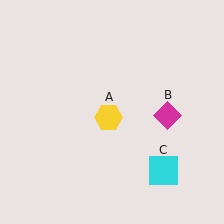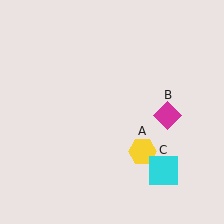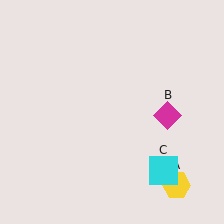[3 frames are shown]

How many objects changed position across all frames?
1 object changed position: yellow hexagon (object A).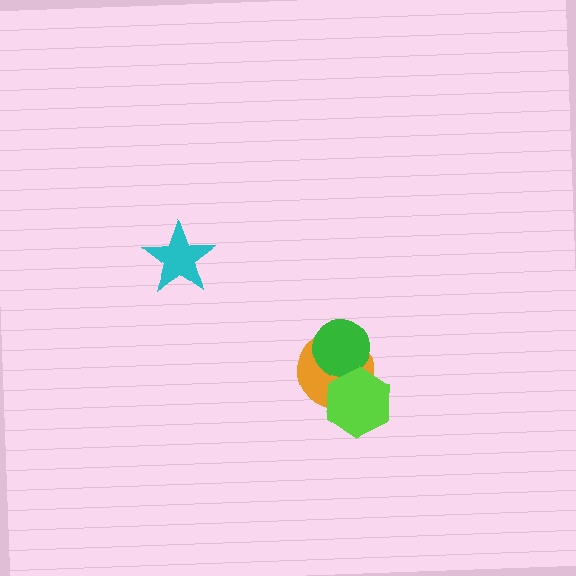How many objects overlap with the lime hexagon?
2 objects overlap with the lime hexagon.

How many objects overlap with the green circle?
2 objects overlap with the green circle.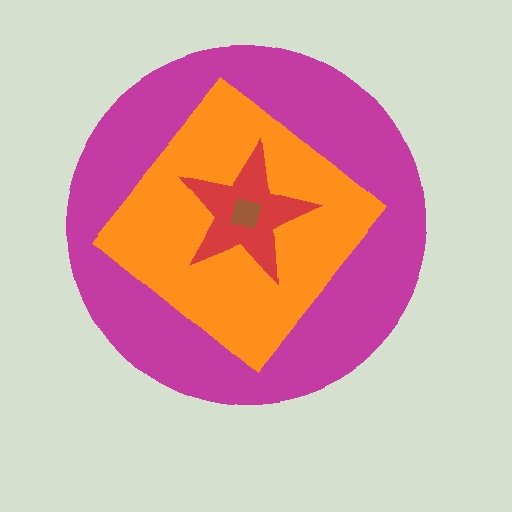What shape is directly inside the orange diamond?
The red star.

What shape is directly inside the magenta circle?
The orange diamond.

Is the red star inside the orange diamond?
Yes.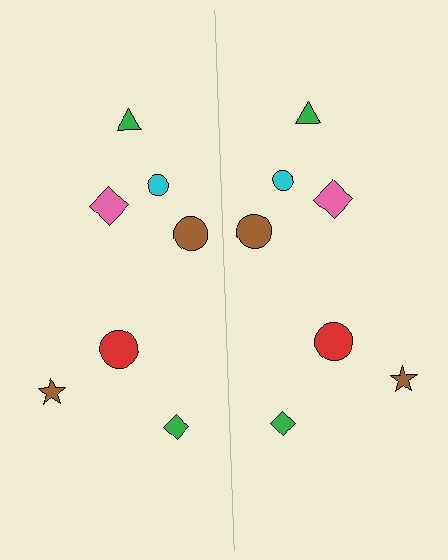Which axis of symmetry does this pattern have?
The pattern has a vertical axis of symmetry running through the center of the image.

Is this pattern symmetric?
Yes, this pattern has bilateral (reflection) symmetry.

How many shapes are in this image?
There are 14 shapes in this image.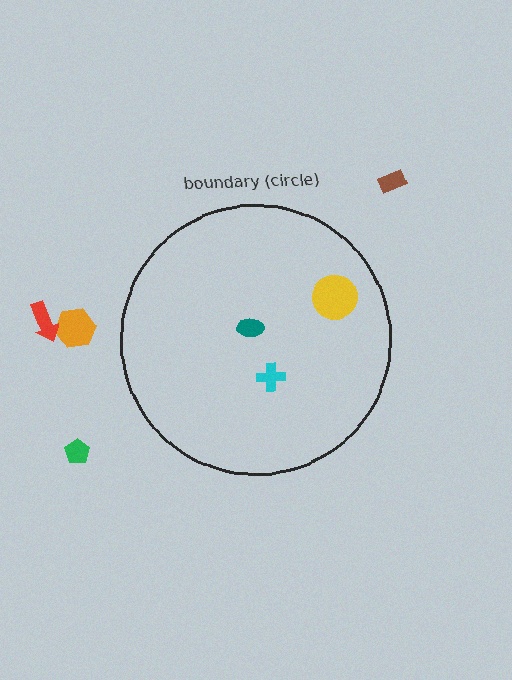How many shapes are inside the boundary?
3 inside, 4 outside.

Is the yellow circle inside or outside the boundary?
Inside.